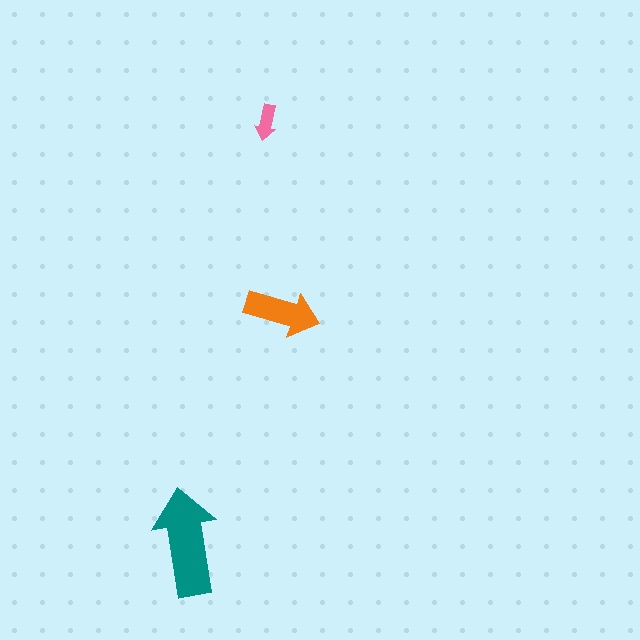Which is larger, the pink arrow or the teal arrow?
The teal one.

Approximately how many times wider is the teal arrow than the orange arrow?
About 1.5 times wider.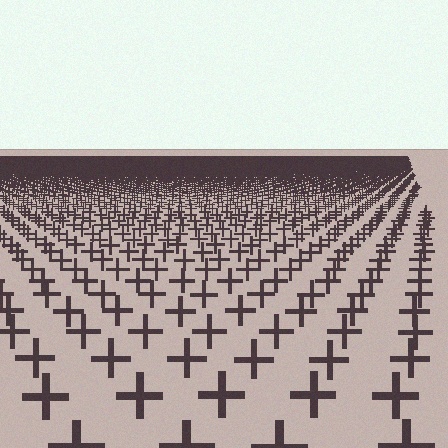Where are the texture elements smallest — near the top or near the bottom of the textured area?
Near the top.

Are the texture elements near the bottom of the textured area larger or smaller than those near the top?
Larger. Near the bottom, elements are closer to the viewer and appear at a bigger on-screen size.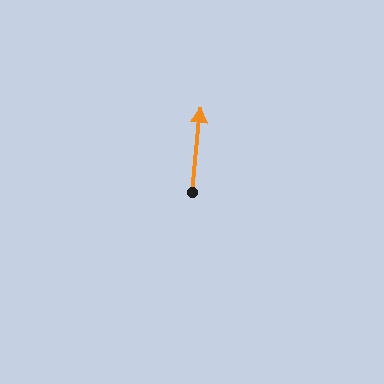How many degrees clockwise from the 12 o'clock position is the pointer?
Approximately 6 degrees.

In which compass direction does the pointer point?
North.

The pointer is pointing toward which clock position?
Roughly 12 o'clock.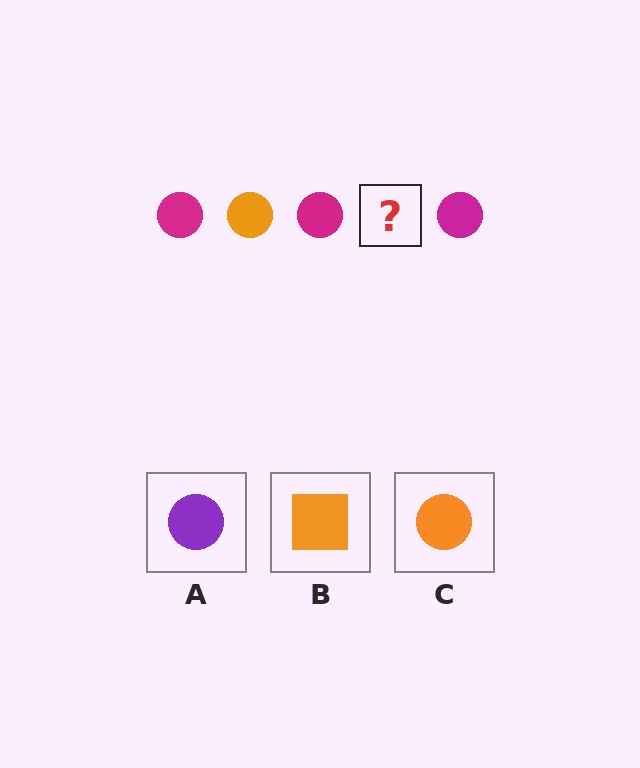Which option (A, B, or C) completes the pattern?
C.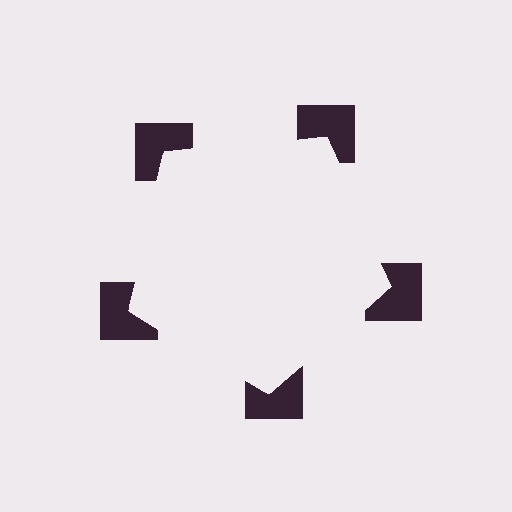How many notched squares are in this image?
There are 5 — one at each vertex of the illusory pentagon.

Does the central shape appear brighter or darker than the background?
It typically appears slightly brighter than the background, even though no actual brightness change is drawn.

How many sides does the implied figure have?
5 sides.